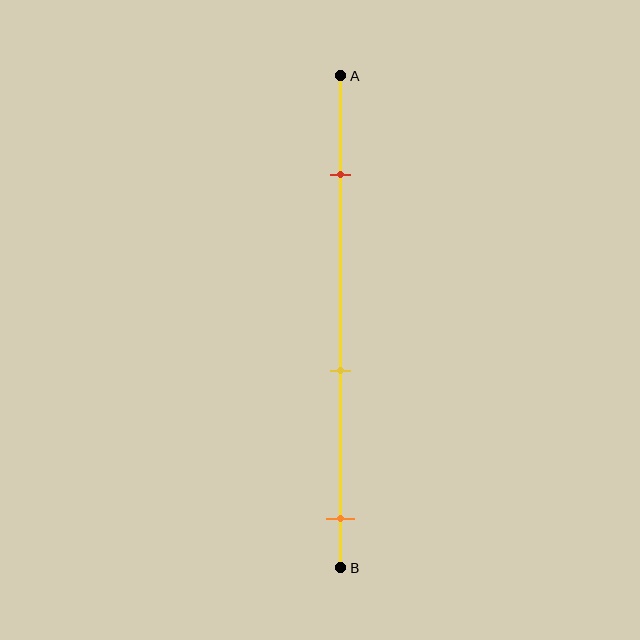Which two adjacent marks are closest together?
The yellow and orange marks are the closest adjacent pair.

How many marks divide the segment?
There are 3 marks dividing the segment.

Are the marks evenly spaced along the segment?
Yes, the marks are approximately evenly spaced.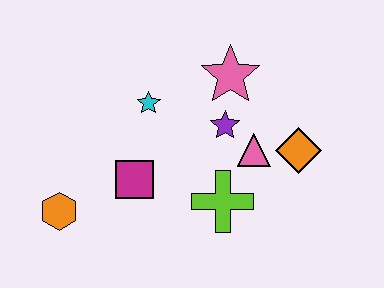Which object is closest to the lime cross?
The pink triangle is closest to the lime cross.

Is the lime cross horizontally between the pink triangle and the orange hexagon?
Yes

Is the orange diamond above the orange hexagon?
Yes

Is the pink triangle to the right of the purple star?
Yes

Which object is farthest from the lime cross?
The orange hexagon is farthest from the lime cross.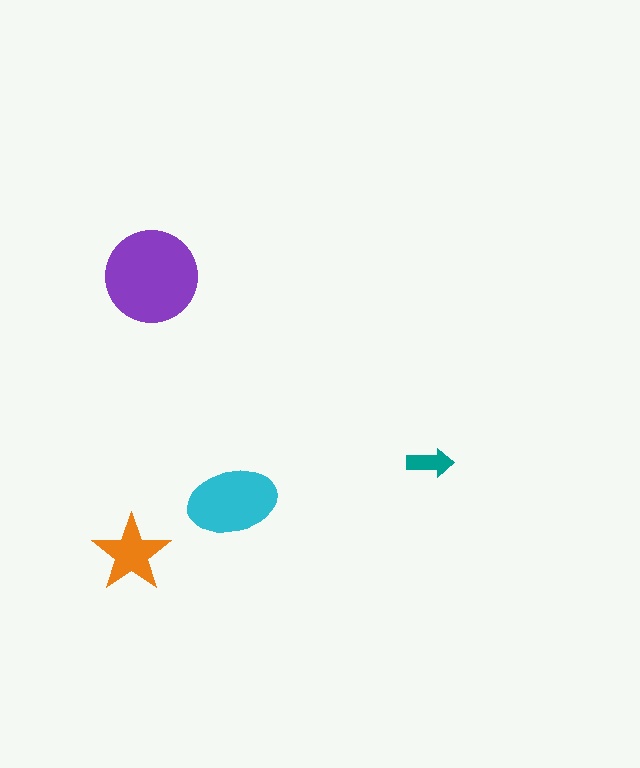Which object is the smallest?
The teal arrow.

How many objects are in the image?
There are 4 objects in the image.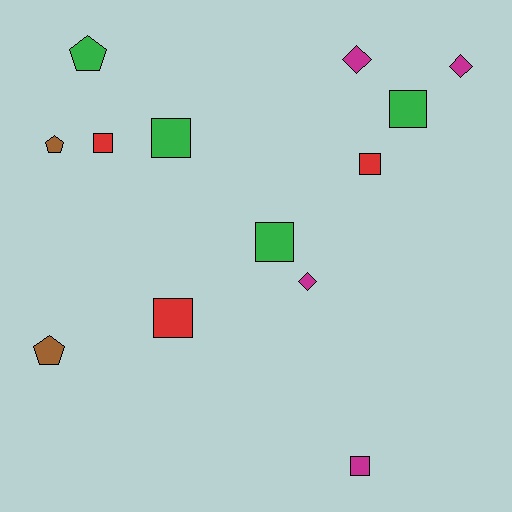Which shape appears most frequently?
Square, with 7 objects.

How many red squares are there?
There are 3 red squares.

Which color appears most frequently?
Magenta, with 4 objects.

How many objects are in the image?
There are 13 objects.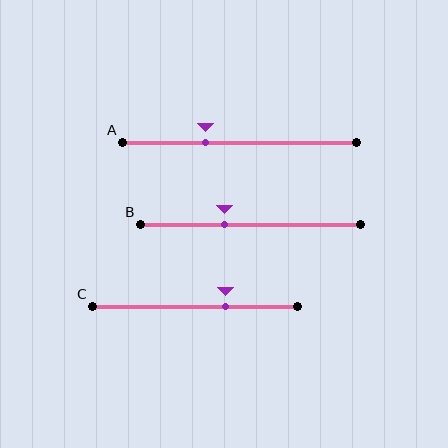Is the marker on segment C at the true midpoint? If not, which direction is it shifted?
No, the marker on segment C is shifted to the right by about 15% of the segment length.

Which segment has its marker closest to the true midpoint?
Segment B has its marker closest to the true midpoint.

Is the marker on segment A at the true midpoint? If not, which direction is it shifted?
No, the marker on segment A is shifted to the left by about 15% of the segment length.